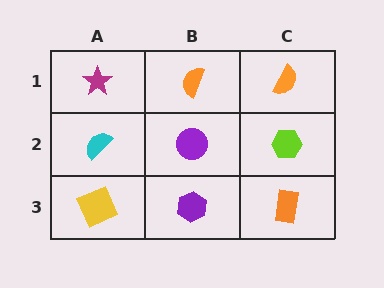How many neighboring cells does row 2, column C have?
3.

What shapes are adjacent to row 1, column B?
A purple circle (row 2, column B), a magenta star (row 1, column A), an orange semicircle (row 1, column C).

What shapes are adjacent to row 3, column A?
A cyan semicircle (row 2, column A), a purple hexagon (row 3, column B).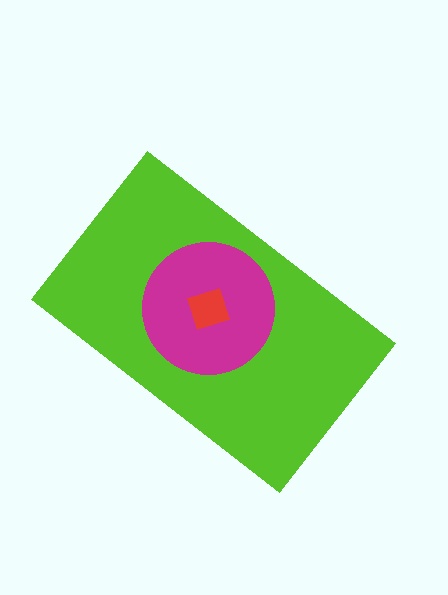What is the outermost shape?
The lime rectangle.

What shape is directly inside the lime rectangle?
The magenta circle.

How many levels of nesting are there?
3.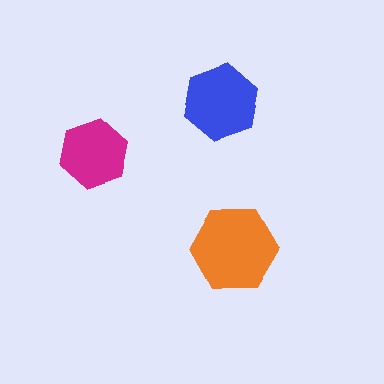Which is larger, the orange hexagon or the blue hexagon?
The orange one.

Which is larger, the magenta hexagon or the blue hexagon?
The blue one.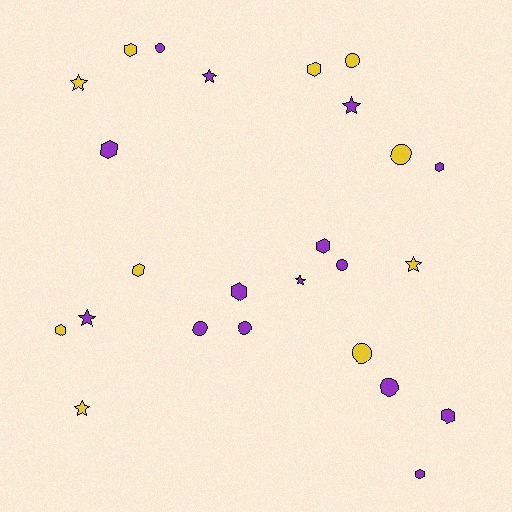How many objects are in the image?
There are 25 objects.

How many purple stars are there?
There are 4 purple stars.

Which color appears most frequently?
Purple, with 15 objects.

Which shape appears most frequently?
Hexagon, with 10 objects.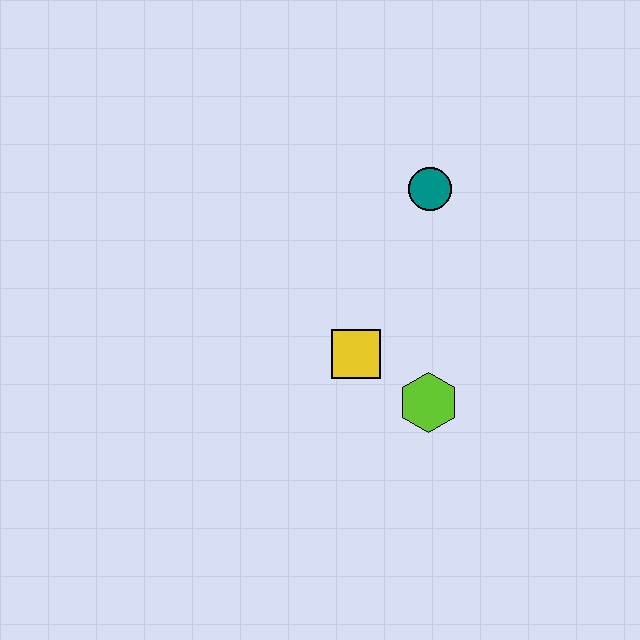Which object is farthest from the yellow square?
The teal circle is farthest from the yellow square.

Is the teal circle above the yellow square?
Yes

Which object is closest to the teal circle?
The yellow square is closest to the teal circle.